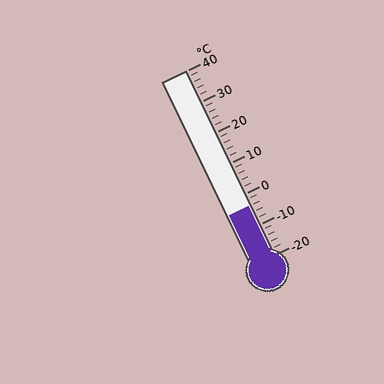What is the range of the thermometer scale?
The thermometer scale ranges from -20°C to 40°C.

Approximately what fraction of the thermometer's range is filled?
The thermometer is filled to approximately 25% of its range.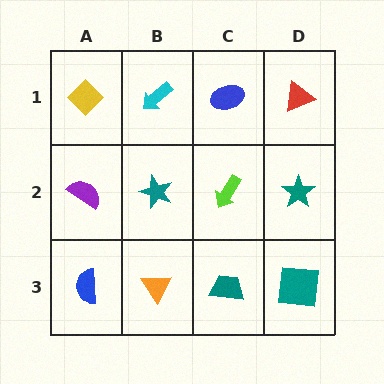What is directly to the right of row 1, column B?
A blue ellipse.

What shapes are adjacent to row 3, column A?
A purple semicircle (row 2, column A), an orange triangle (row 3, column B).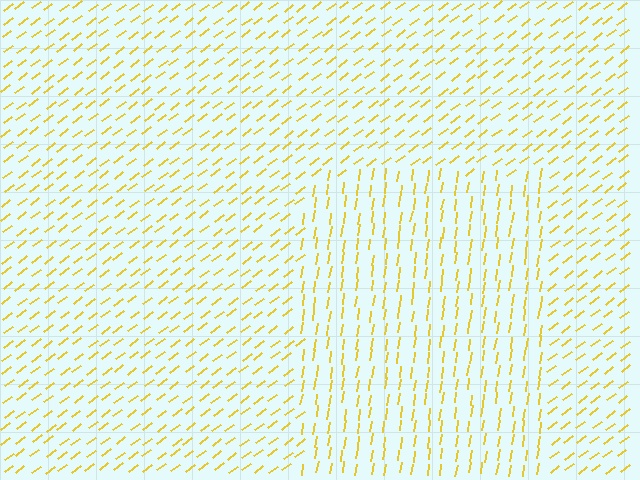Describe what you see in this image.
The image is filled with small yellow line segments. A rectangle region in the image has lines oriented differently from the surrounding lines, creating a visible texture boundary.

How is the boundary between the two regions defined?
The boundary is defined purely by a change in line orientation (approximately 45 degrees difference). All lines are the same color and thickness.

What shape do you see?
I see a rectangle.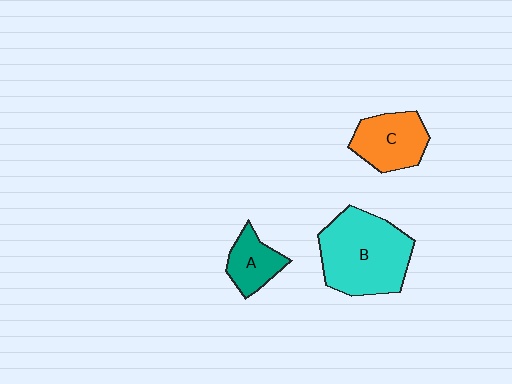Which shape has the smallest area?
Shape A (teal).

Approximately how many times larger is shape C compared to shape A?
Approximately 1.4 times.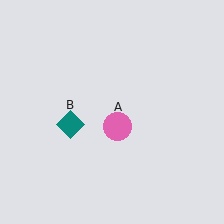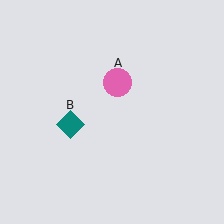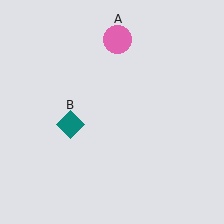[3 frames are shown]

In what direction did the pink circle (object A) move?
The pink circle (object A) moved up.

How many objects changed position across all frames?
1 object changed position: pink circle (object A).